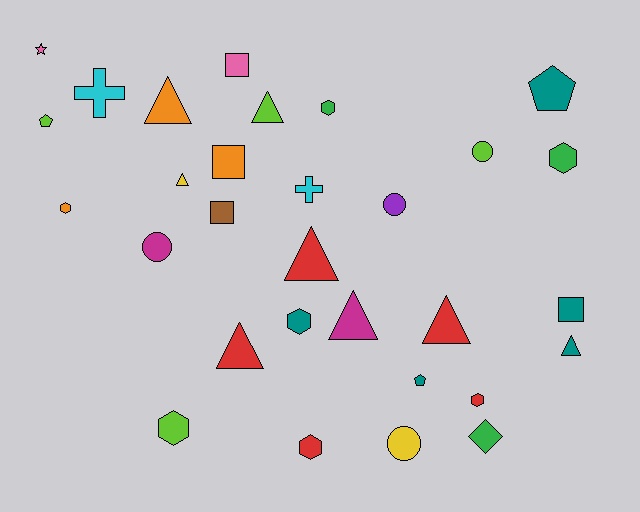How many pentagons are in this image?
There are 3 pentagons.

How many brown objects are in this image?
There is 1 brown object.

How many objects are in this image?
There are 30 objects.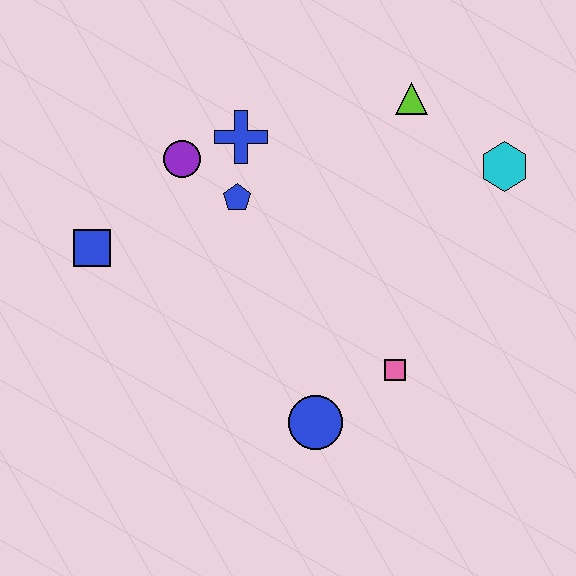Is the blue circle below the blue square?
Yes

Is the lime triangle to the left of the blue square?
No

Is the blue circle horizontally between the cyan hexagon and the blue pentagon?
Yes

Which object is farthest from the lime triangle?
The blue square is farthest from the lime triangle.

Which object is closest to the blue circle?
The pink square is closest to the blue circle.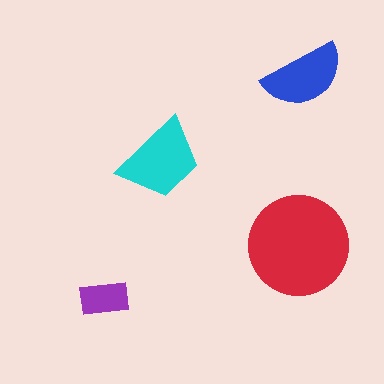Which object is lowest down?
The purple rectangle is bottommost.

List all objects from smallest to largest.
The purple rectangle, the blue semicircle, the cyan trapezoid, the red circle.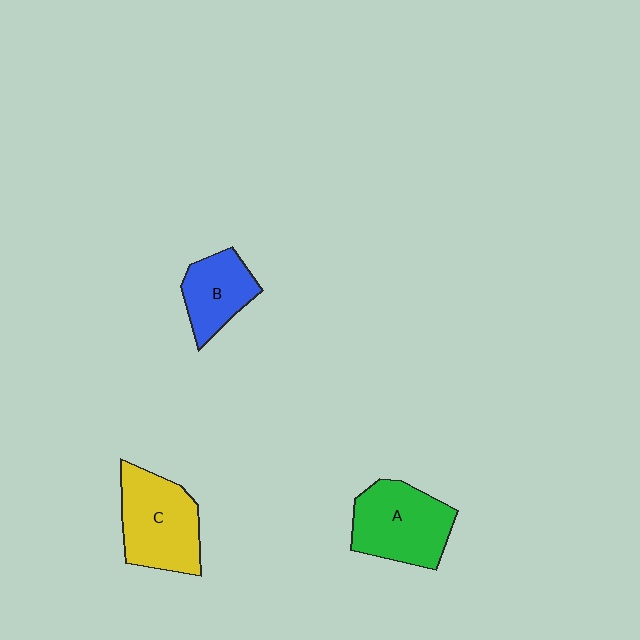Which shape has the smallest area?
Shape B (blue).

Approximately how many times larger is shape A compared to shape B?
Approximately 1.5 times.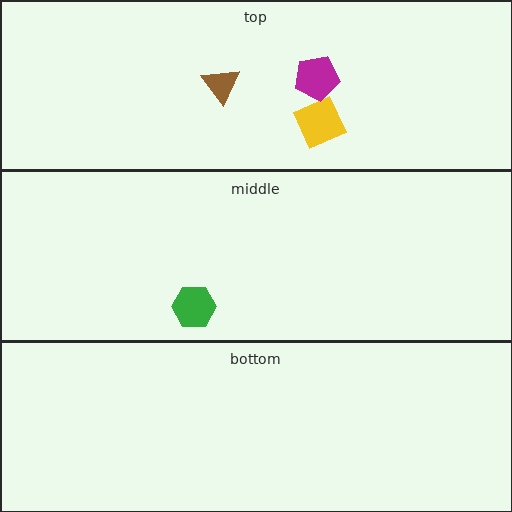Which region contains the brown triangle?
The top region.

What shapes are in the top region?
The yellow square, the magenta pentagon, the brown triangle.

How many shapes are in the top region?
3.